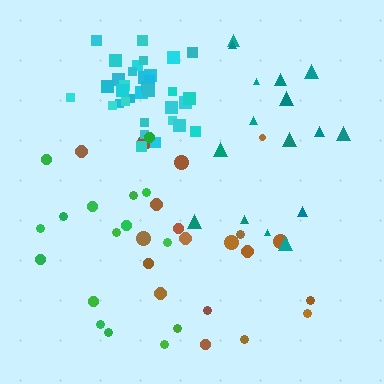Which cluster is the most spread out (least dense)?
Green.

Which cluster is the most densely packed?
Cyan.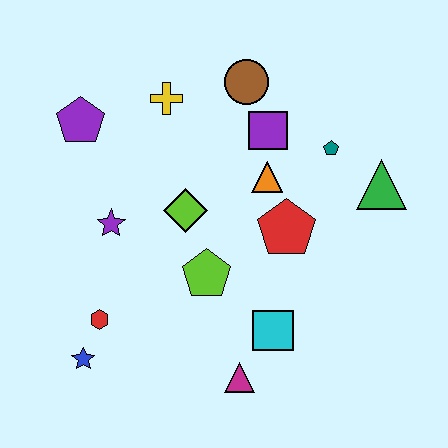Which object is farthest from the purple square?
The blue star is farthest from the purple square.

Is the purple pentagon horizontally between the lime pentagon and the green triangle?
No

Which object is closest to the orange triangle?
The purple square is closest to the orange triangle.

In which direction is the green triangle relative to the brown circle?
The green triangle is to the right of the brown circle.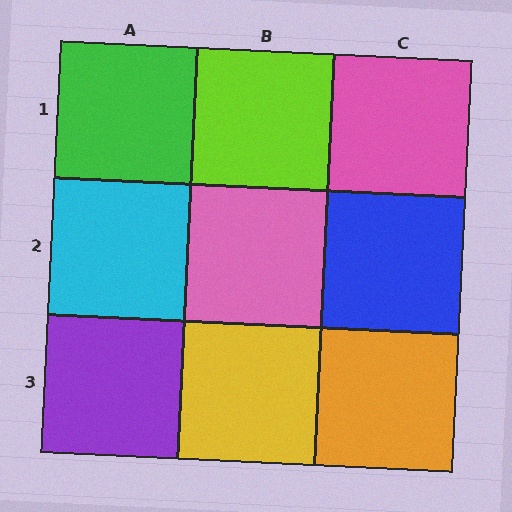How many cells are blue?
1 cell is blue.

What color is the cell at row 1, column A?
Green.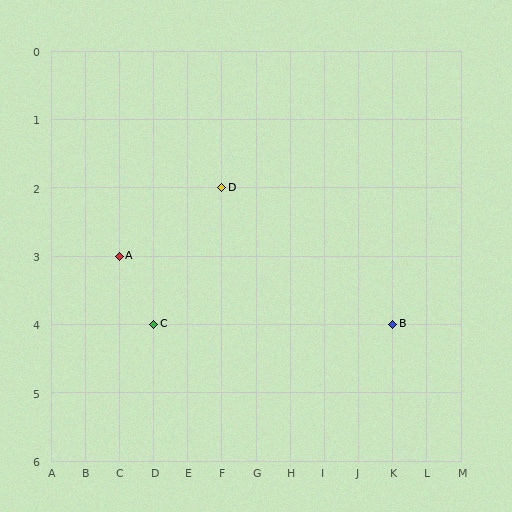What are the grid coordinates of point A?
Point A is at grid coordinates (C, 3).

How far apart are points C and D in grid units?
Points C and D are 2 columns and 2 rows apart (about 2.8 grid units diagonally).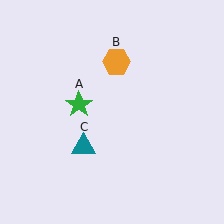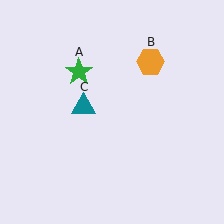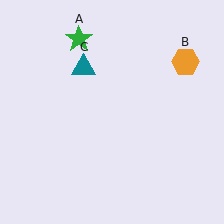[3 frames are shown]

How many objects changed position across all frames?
3 objects changed position: green star (object A), orange hexagon (object B), teal triangle (object C).